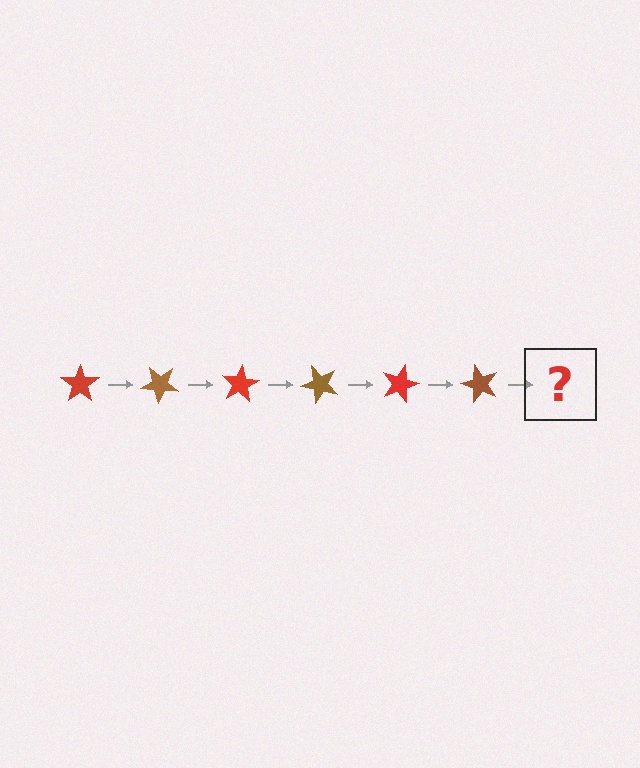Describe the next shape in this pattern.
It should be a red star, rotated 240 degrees from the start.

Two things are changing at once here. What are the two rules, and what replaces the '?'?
The two rules are that it rotates 40 degrees each step and the color cycles through red and brown. The '?' should be a red star, rotated 240 degrees from the start.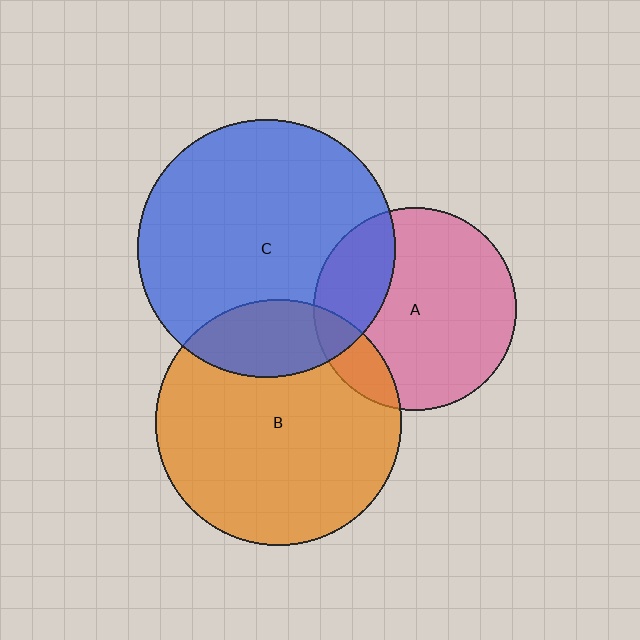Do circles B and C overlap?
Yes.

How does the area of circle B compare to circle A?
Approximately 1.5 times.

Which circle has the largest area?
Circle C (blue).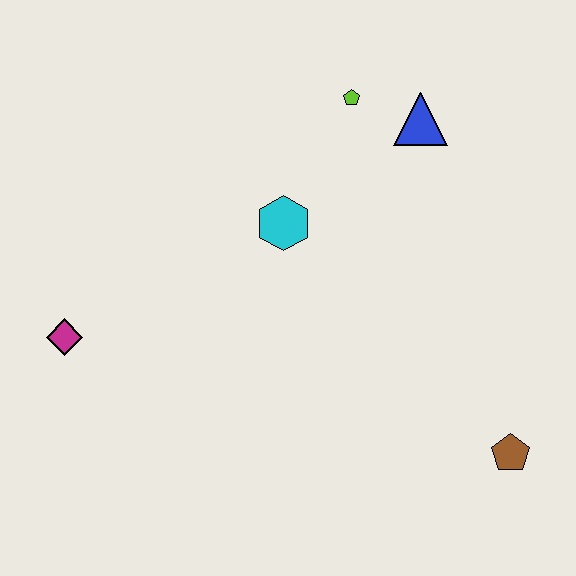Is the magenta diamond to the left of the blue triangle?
Yes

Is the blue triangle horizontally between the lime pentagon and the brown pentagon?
Yes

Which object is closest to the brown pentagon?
The cyan hexagon is closest to the brown pentagon.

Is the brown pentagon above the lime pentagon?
No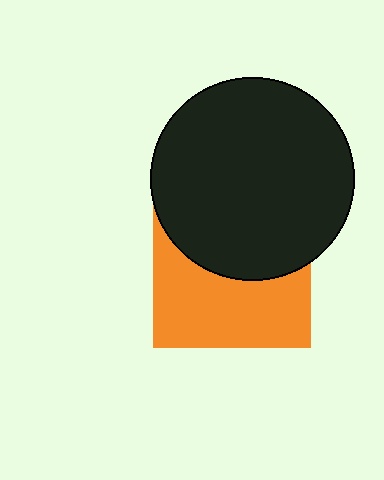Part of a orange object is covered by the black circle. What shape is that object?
It is a square.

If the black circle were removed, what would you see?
You would see the complete orange square.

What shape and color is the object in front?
The object in front is a black circle.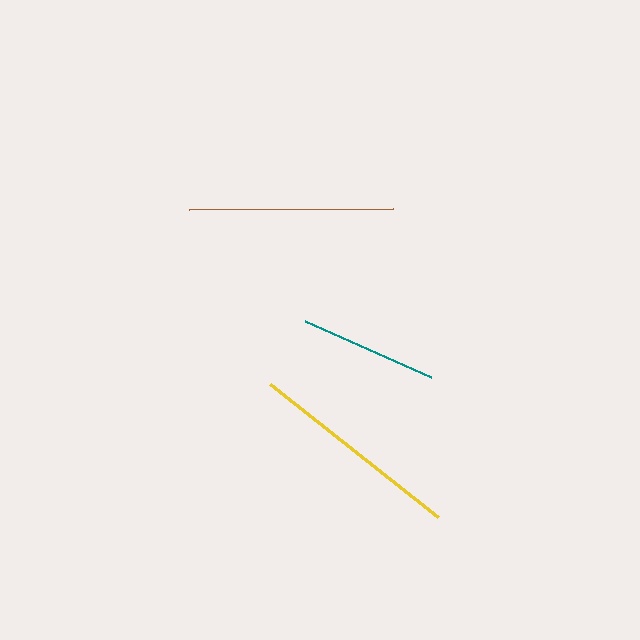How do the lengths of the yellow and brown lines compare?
The yellow and brown lines are approximately the same length.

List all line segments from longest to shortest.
From longest to shortest: yellow, brown, teal.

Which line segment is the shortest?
The teal line is the shortest at approximately 137 pixels.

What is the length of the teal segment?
The teal segment is approximately 137 pixels long.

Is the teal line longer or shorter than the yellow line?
The yellow line is longer than the teal line.